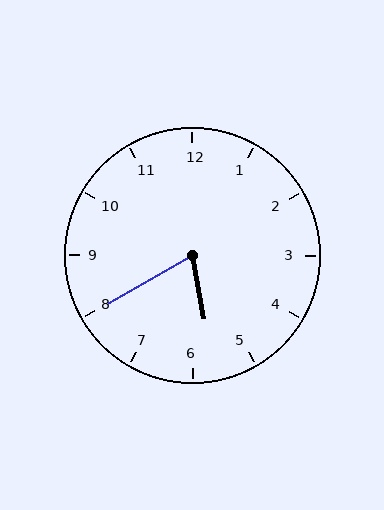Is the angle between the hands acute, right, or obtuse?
It is acute.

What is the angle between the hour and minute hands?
Approximately 70 degrees.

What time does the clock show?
5:40.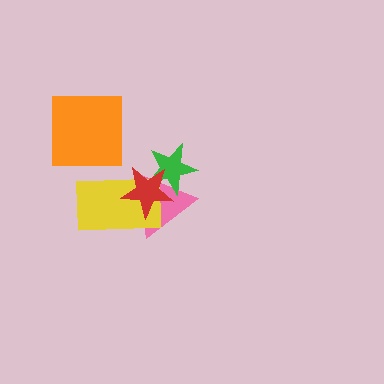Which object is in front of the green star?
The red star is in front of the green star.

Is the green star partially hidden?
Yes, it is partially covered by another shape.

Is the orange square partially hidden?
No, no other shape covers it.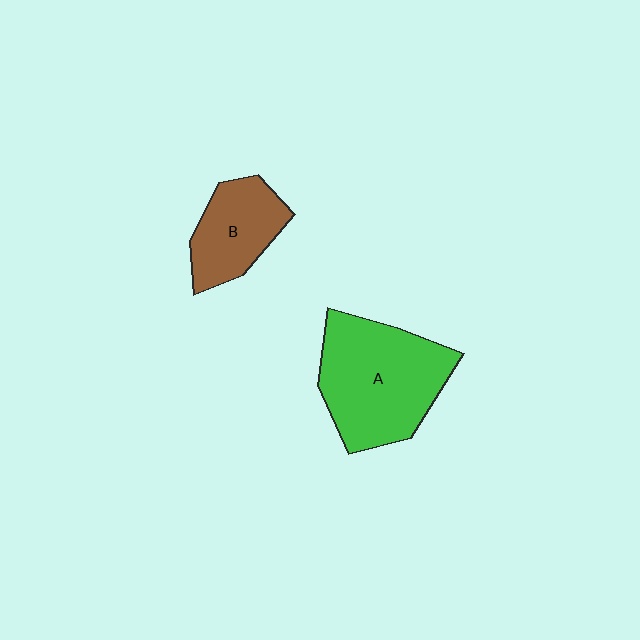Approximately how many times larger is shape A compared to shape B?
Approximately 1.8 times.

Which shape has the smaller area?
Shape B (brown).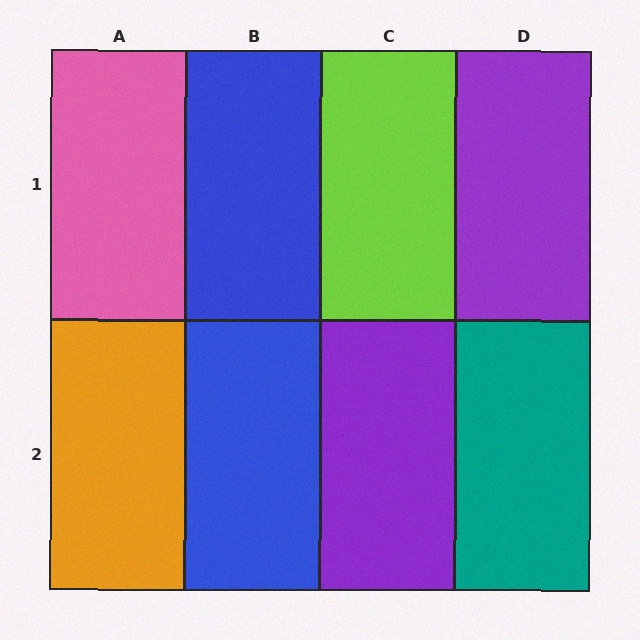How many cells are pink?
1 cell is pink.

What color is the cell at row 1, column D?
Purple.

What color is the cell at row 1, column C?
Lime.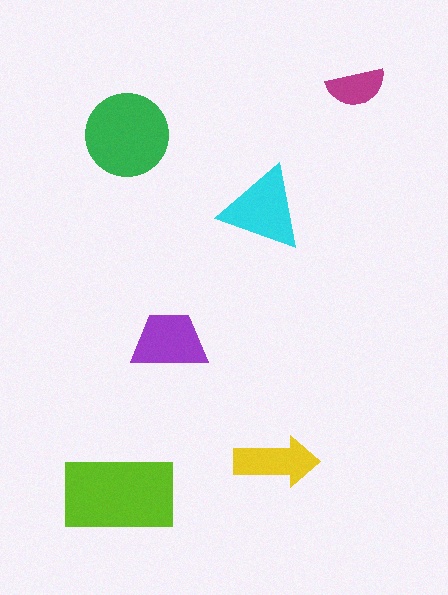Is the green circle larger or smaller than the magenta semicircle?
Larger.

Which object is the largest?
The lime rectangle.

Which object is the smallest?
The magenta semicircle.